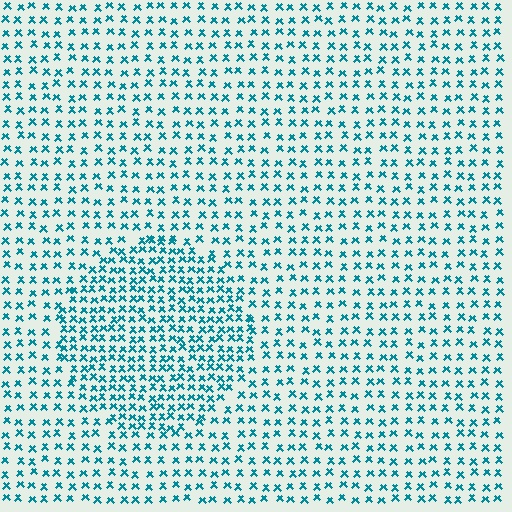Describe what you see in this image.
The image contains small teal elements arranged at two different densities. A circle-shaped region is visible where the elements are more densely packed than the surrounding area.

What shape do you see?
I see a circle.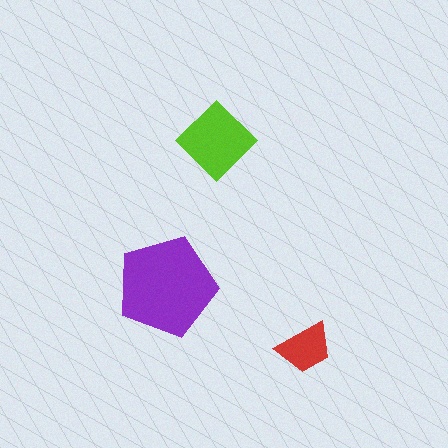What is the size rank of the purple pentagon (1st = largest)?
1st.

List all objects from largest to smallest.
The purple pentagon, the lime diamond, the red trapezoid.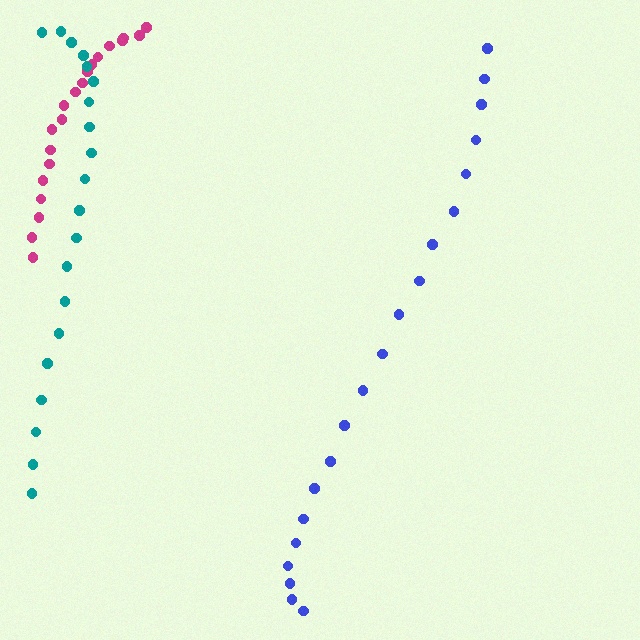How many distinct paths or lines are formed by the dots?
There are 3 distinct paths.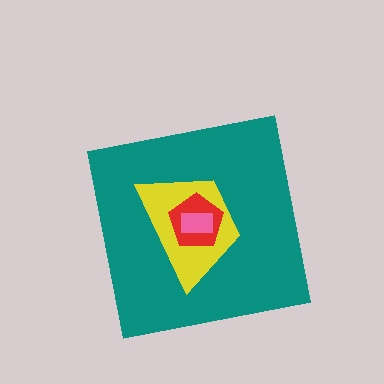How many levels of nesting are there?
4.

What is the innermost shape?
The pink rectangle.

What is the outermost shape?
The teal square.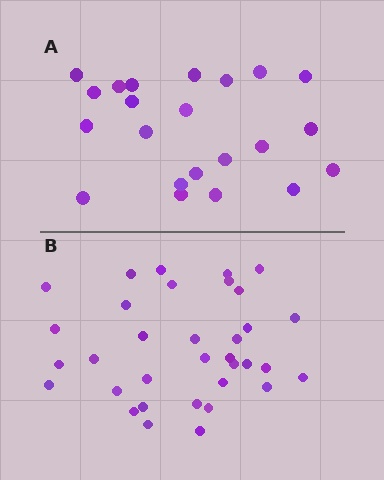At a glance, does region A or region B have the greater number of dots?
Region B (the bottom region) has more dots.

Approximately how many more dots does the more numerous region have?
Region B has roughly 12 or so more dots than region A.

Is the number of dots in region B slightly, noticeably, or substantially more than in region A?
Region B has substantially more. The ratio is roughly 1.5 to 1.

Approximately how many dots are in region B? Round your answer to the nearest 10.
About 30 dots. (The exact count is 34, which rounds to 30.)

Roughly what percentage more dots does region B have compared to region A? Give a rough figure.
About 55% more.